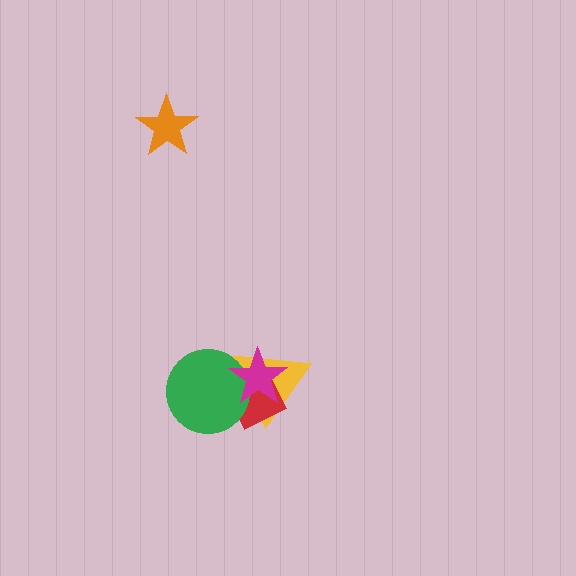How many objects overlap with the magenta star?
3 objects overlap with the magenta star.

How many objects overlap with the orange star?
0 objects overlap with the orange star.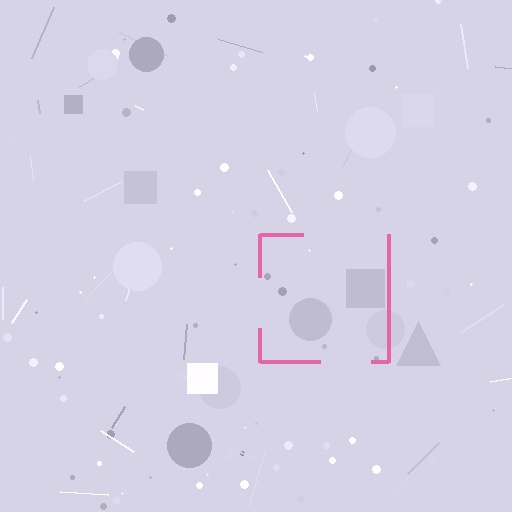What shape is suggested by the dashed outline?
The dashed outline suggests a square.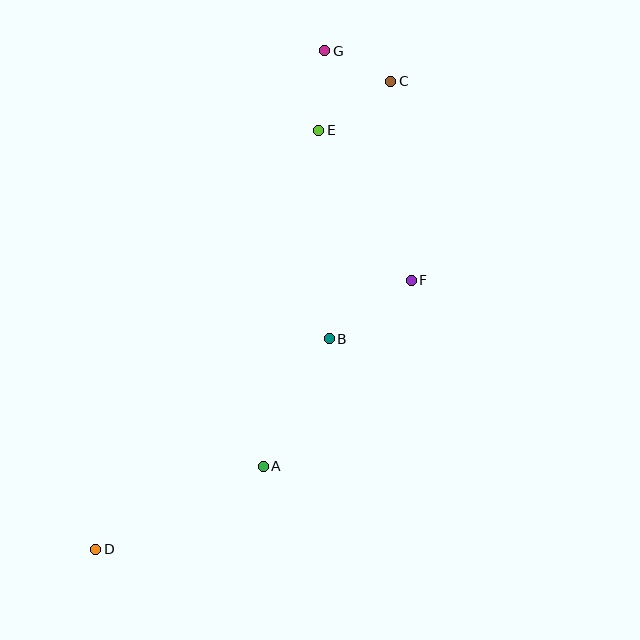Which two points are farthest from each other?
Points C and D are farthest from each other.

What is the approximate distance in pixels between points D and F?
The distance between D and F is approximately 414 pixels.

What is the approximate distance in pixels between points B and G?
The distance between B and G is approximately 288 pixels.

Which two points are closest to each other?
Points C and G are closest to each other.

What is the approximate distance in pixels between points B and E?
The distance between B and E is approximately 209 pixels.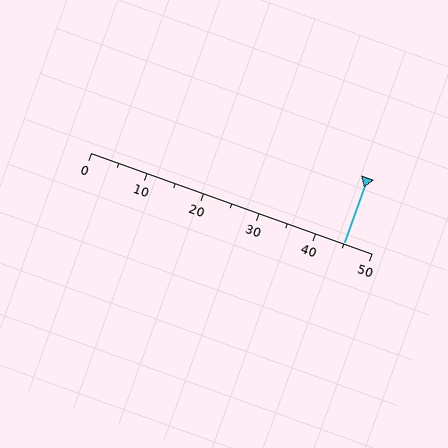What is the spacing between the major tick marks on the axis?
The major ticks are spaced 10 apart.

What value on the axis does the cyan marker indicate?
The marker indicates approximately 45.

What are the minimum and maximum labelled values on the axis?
The axis runs from 0 to 50.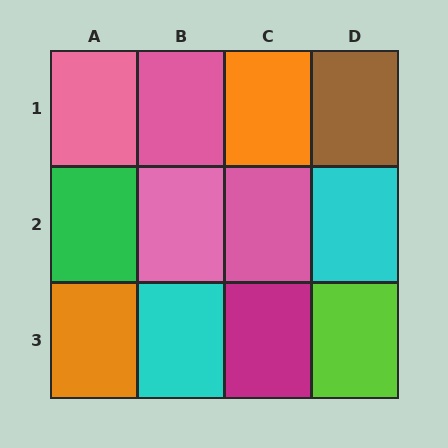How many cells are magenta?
1 cell is magenta.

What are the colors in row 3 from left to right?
Orange, cyan, magenta, lime.